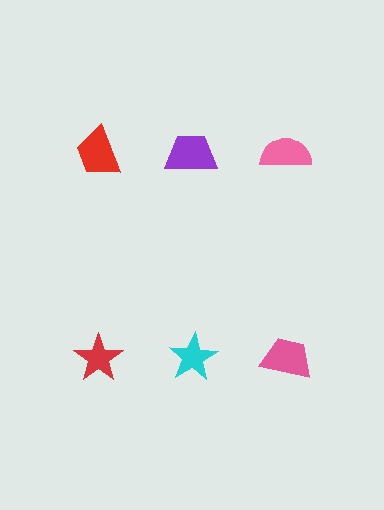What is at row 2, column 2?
A cyan star.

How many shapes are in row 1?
3 shapes.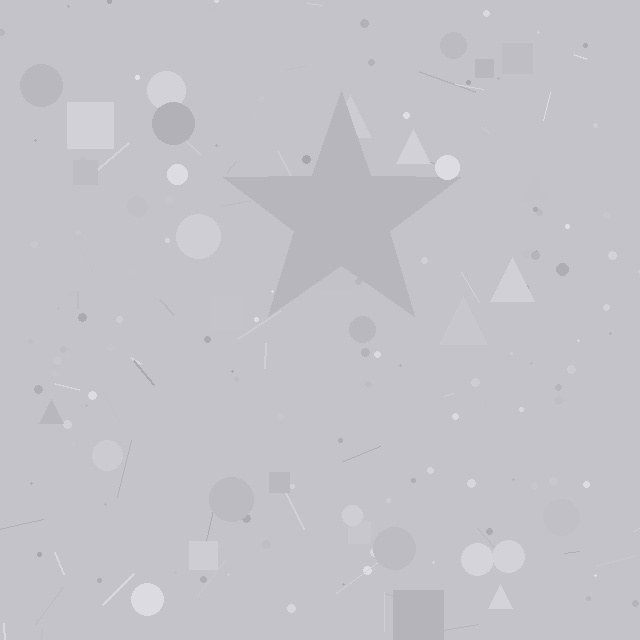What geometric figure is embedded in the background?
A star is embedded in the background.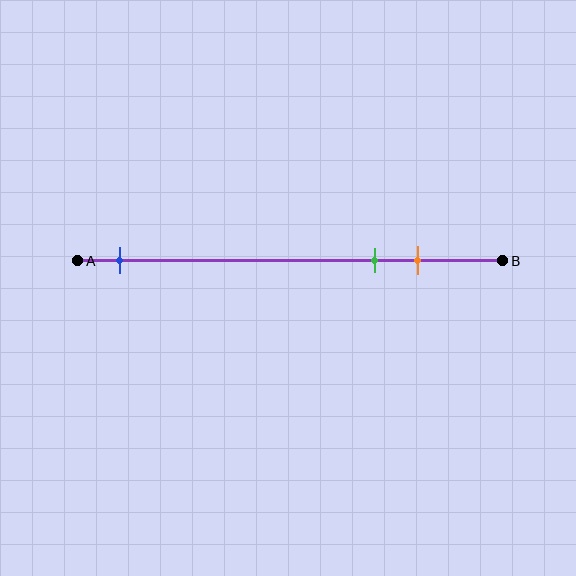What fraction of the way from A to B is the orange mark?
The orange mark is approximately 80% (0.8) of the way from A to B.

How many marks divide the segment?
There are 3 marks dividing the segment.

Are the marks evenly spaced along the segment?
No, the marks are not evenly spaced.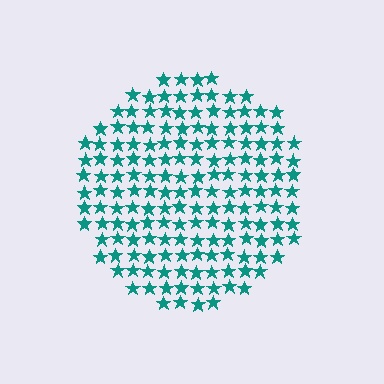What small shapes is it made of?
It is made of small stars.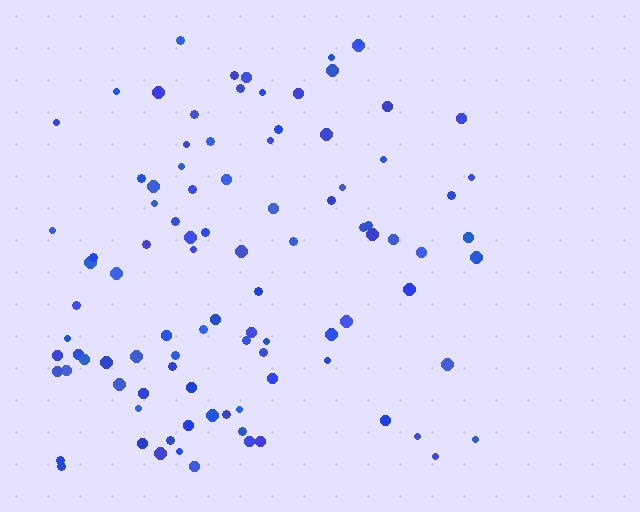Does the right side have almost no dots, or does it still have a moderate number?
Still a moderate number, just noticeably fewer than the left.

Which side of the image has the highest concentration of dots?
The left.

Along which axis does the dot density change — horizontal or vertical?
Horizontal.